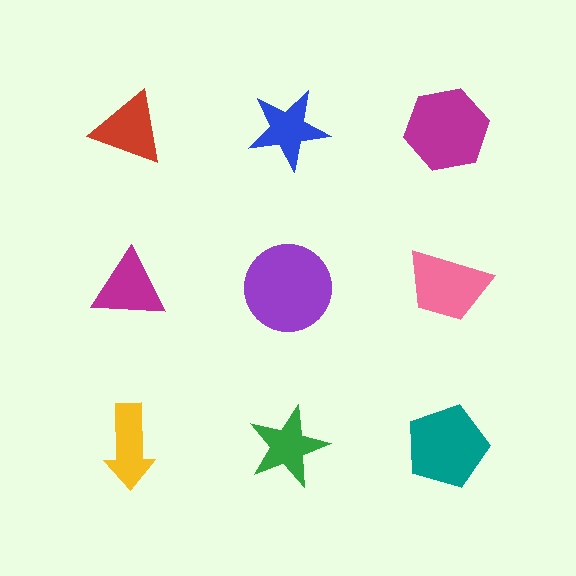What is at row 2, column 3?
A pink trapezoid.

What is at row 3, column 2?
A green star.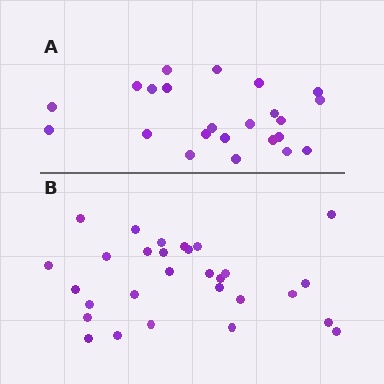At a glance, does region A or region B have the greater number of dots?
Region B (the bottom region) has more dots.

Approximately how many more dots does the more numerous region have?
Region B has about 6 more dots than region A.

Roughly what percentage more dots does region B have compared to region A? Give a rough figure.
About 25% more.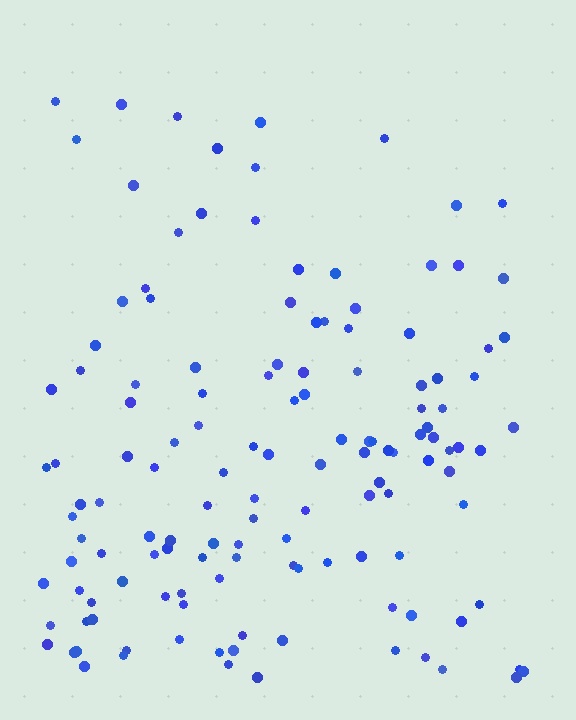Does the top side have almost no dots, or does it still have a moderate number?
Still a moderate number, just noticeably fewer than the bottom.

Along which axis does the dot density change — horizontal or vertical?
Vertical.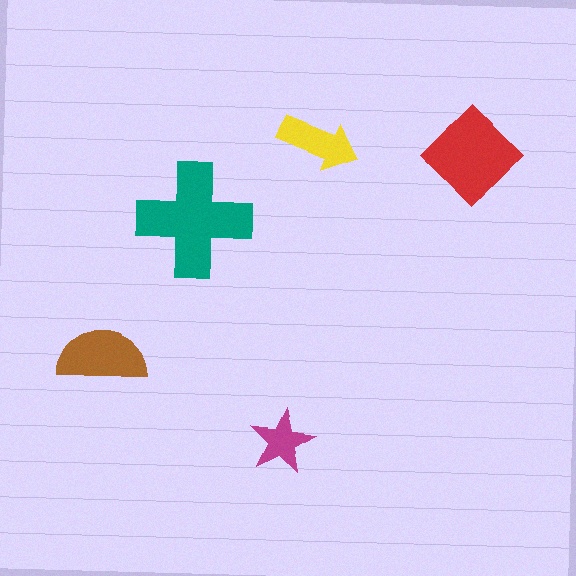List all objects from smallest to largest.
The magenta star, the yellow arrow, the brown semicircle, the red diamond, the teal cross.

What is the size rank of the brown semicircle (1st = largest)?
3rd.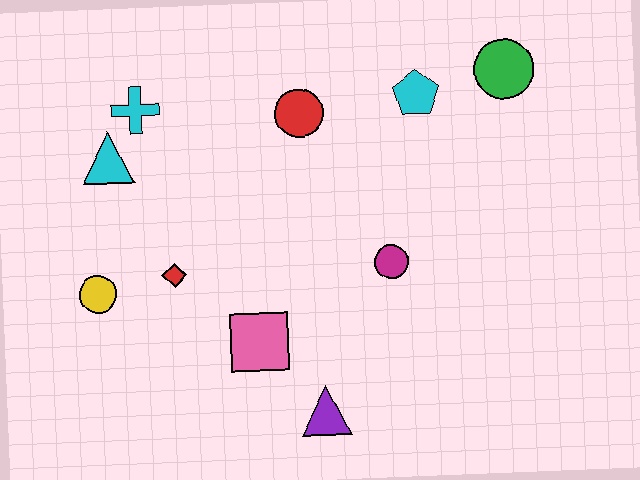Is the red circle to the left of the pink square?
No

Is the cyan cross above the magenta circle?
Yes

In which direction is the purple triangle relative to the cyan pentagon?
The purple triangle is below the cyan pentagon.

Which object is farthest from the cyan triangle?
The green circle is farthest from the cyan triangle.